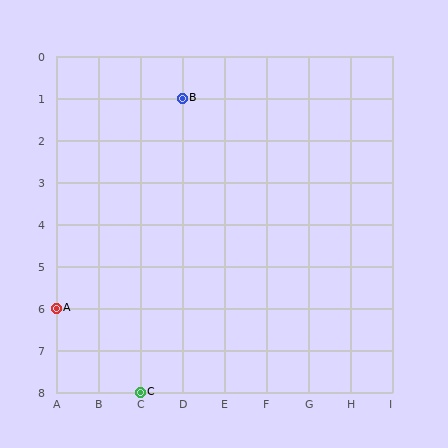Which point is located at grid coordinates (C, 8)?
Point C is at (C, 8).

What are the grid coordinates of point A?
Point A is at grid coordinates (A, 6).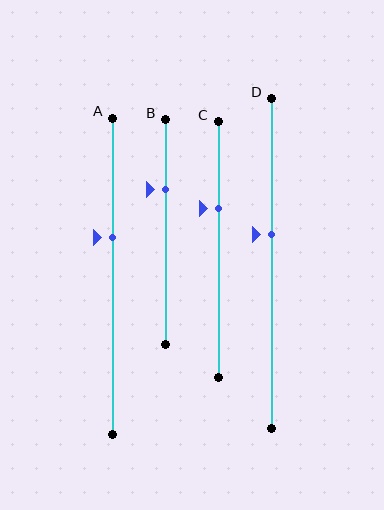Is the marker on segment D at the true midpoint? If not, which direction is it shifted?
No, the marker on segment D is shifted upward by about 9% of the segment length.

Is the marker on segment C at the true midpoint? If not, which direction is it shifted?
No, the marker on segment C is shifted upward by about 16% of the segment length.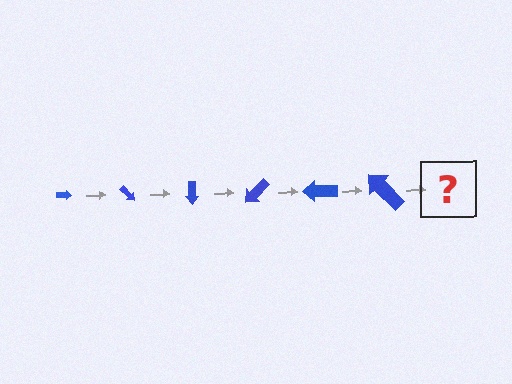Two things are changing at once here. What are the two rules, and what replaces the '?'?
The two rules are that the arrow grows larger each step and it rotates 45 degrees each step. The '?' should be an arrow, larger than the previous one and rotated 270 degrees from the start.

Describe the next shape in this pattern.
It should be an arrow, larger than the previous one and rotated 270 degrees from the start.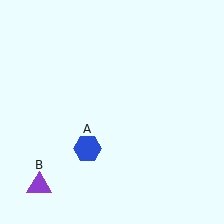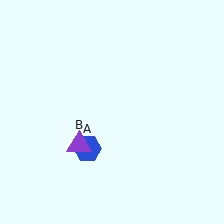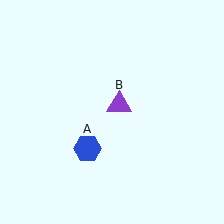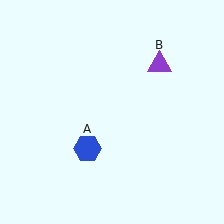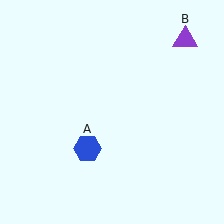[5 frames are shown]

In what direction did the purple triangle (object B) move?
The purple triangle (object B) moved up and to the right.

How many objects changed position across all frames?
1 object changed position: purple triangle (object B).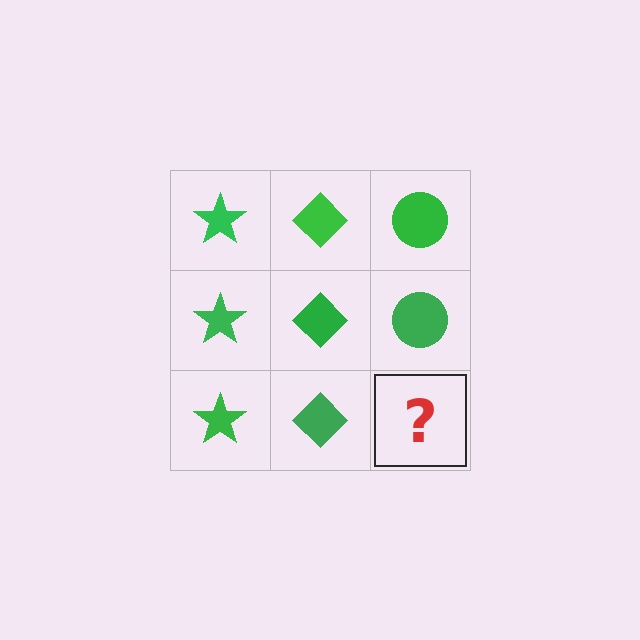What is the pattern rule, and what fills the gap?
The rule is that each column has a consistent shape. The gap should be filled with a green circle.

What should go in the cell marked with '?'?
The missing cell should contain a green circle.